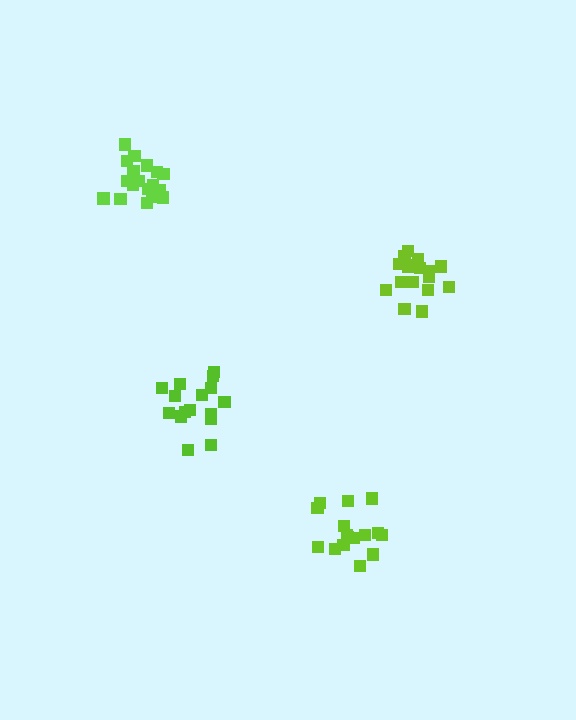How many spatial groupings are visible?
There are 4 spatial groupings.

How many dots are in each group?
Group 1: 19 dots, Group 2: 18 dots, Group 3: 16 dots, Group 4: 16 dots (69 total).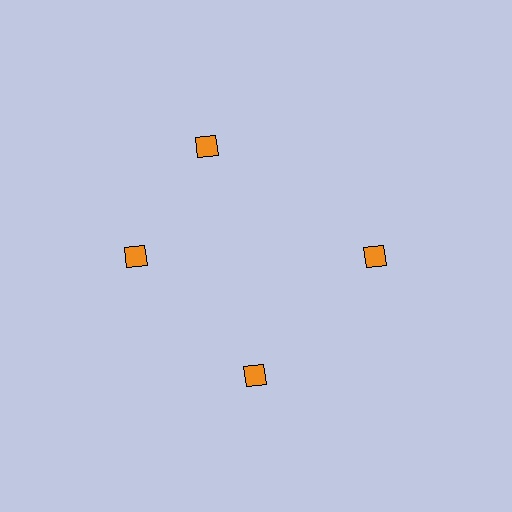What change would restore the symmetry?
The symmetry would be restored by rotating it back into even spacing with its neighbors so that all 4 diamonds sit at equal angles and equal distance from the center.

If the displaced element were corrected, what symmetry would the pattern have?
It would have 4-fold rotational symmetry — the pattern would map onto itself every 90 degrees.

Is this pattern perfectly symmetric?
No. The 4 orange diamonds are arranged in a ring, but one element near the 12 o'clock position is rotated out of alignment along the ring, breaking the 4-fold rotational symmetry.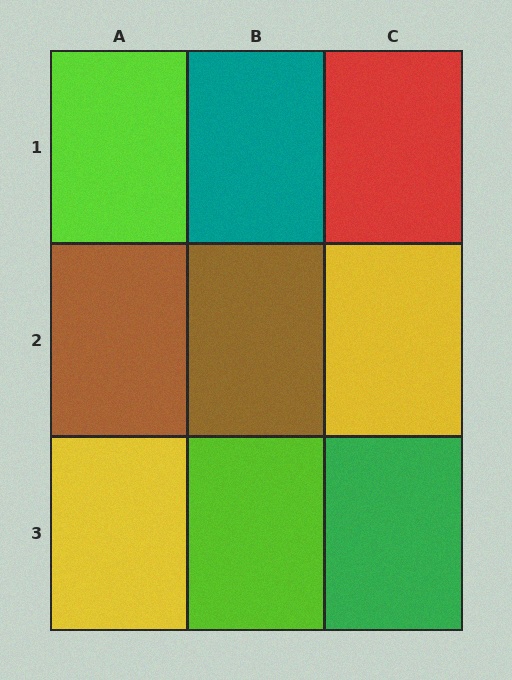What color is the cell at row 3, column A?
Yellow.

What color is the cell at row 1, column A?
Lime.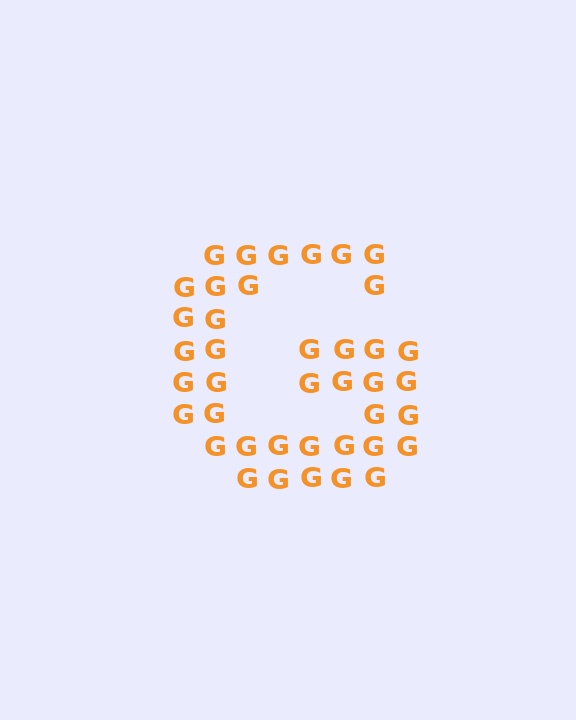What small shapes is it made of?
It is made of small letter G's.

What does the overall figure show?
The overall figure shows the letter G.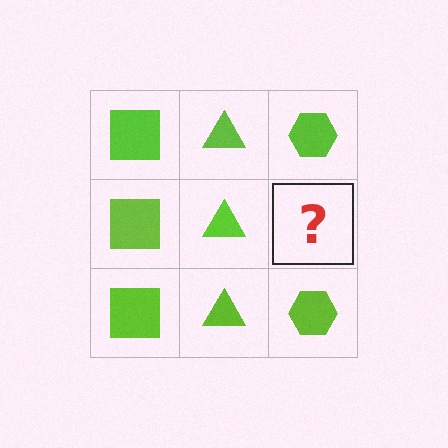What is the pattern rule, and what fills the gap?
The rule is that each column has a consistent shape. The gap should be filled with a lime hexagon.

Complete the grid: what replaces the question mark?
The question mark should be replaced with a lime hexagon.